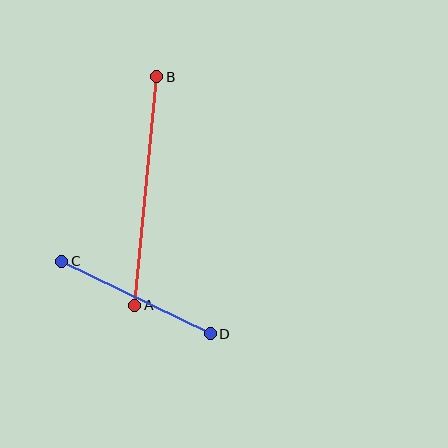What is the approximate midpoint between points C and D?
The midpoint is at approximately (136, 297) pixels.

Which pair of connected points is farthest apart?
Points A and B are farthest apart.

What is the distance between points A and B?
The distance is approximately 230 pixels.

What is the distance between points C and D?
The distance is approximately 165 pixels.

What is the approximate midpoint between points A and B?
The midpoint is at approximately (146, 191) pixels.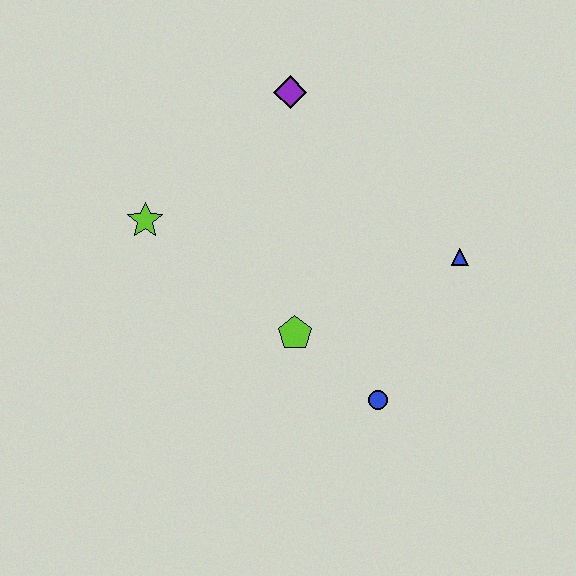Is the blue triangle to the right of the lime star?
Yes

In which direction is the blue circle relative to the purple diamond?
The blue circle is below the purple diamond.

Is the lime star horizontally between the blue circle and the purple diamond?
No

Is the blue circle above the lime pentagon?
No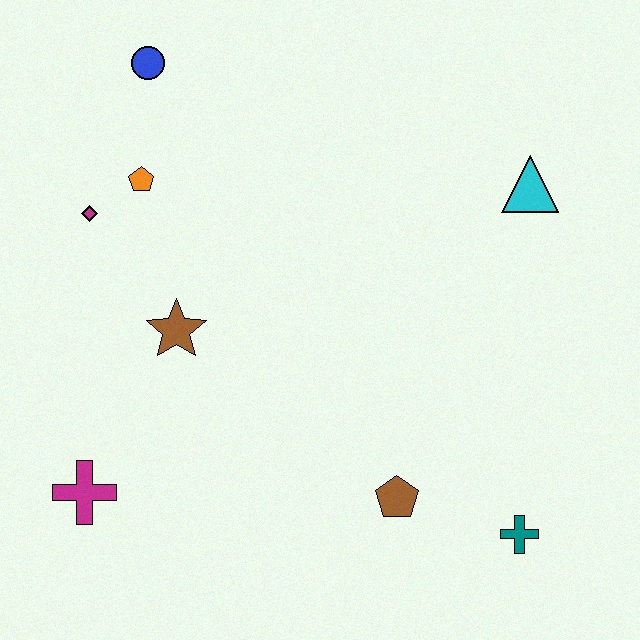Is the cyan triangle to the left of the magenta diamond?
No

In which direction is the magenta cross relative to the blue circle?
The magenta cross is below the blue circle.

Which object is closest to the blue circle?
The orange pentagon is closest to the blue circle.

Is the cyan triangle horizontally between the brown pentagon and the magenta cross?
No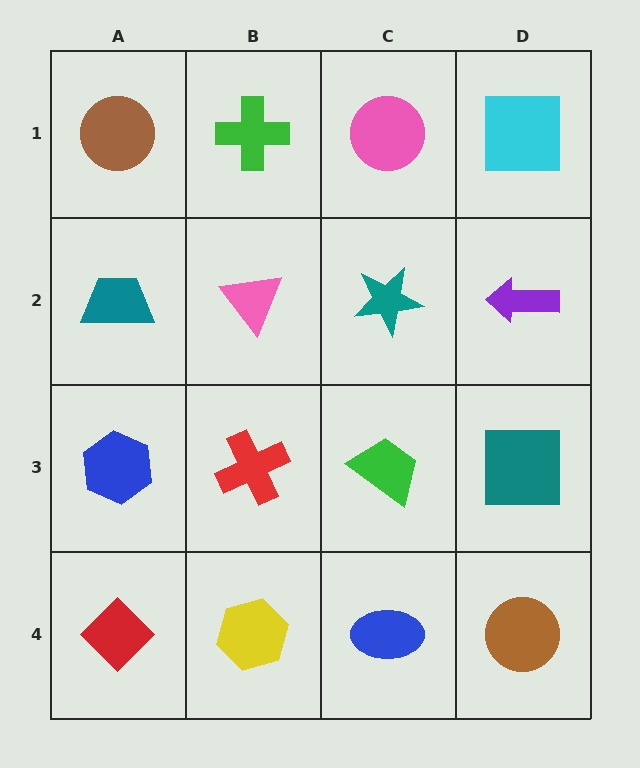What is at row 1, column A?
A brown circle.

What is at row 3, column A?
A blue hexagon.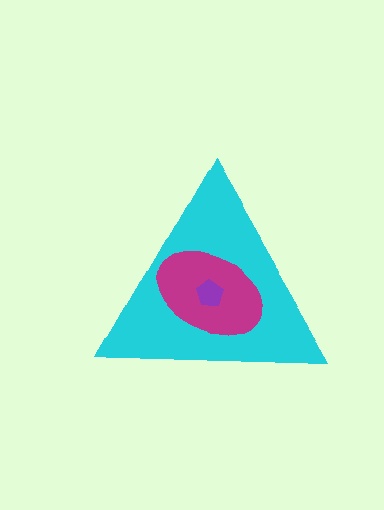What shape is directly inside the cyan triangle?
The magenta ellipse.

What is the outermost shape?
The cyan triangle.